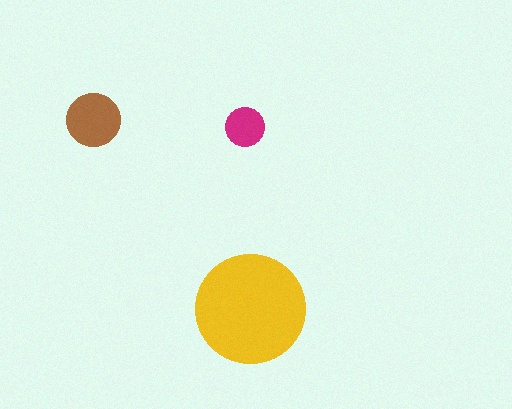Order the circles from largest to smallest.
the yellow one, the brown one, the magenta one.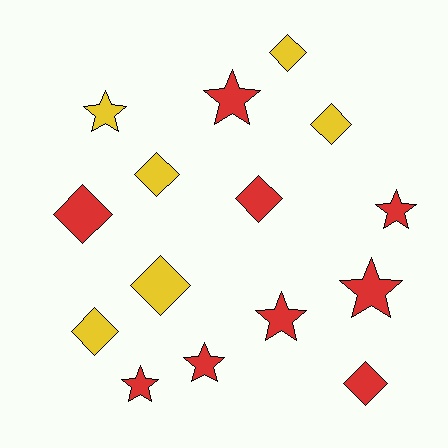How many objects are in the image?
There are 15 objects.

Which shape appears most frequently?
Diamond, with 8 objects.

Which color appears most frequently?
Red, with 9 objects.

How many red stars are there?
There are 6 red stars.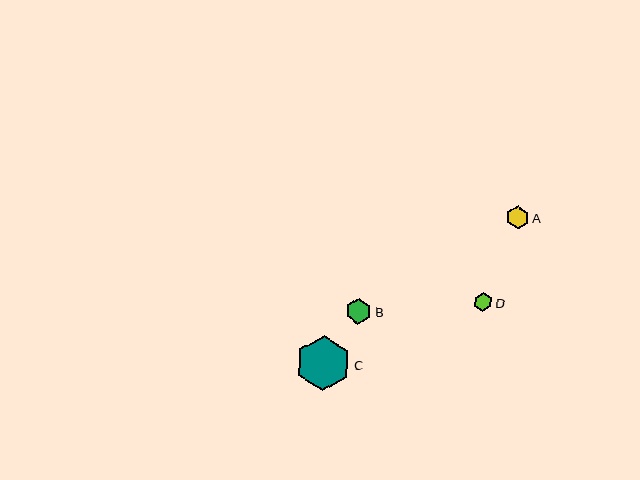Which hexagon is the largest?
Hexagon C is the largest with a size of approximately 55 pixels.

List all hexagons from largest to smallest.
From largest to smallest: C, B, A, D.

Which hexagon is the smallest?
Hexagon D is the smallest with a size of approximately 19 pixels.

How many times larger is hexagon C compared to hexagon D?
Hexagon C is approximately 2.9 times the size of hexagon D.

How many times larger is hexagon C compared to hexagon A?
Hexagon C is approximately 2.4 times the size of hexagon A.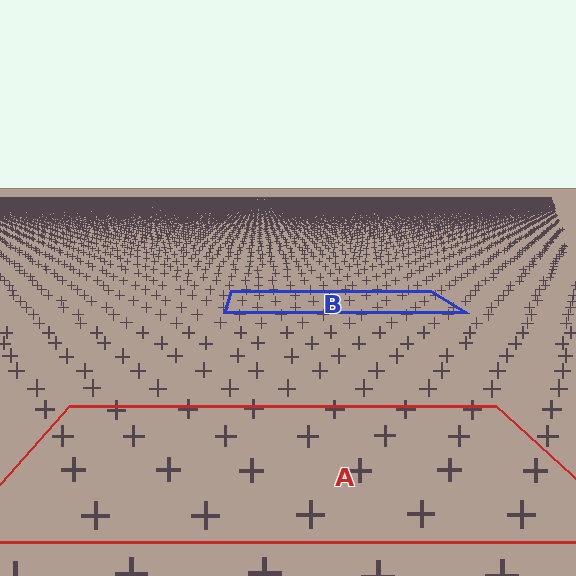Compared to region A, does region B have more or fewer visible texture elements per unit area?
Region B has more texture elements per unit area — they are packed more densely because it is farther away.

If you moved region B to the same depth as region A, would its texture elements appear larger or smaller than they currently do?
They would appear larger. At a closer depth, the same texture elements are projected at a bigger on-screen size.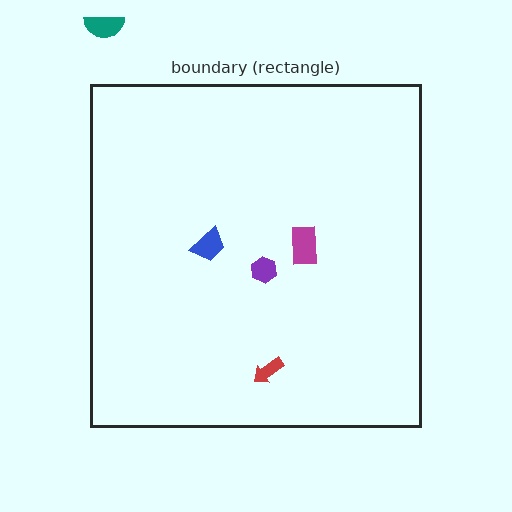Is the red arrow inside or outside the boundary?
Inside.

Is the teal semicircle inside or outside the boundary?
Outside.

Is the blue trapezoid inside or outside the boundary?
Inside.